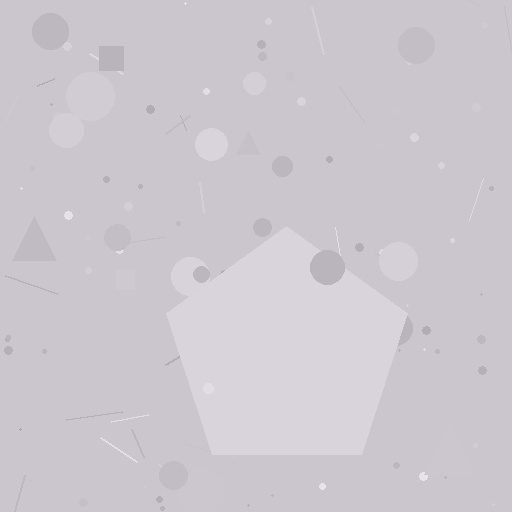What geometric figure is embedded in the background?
A pentagon is embedded in the background.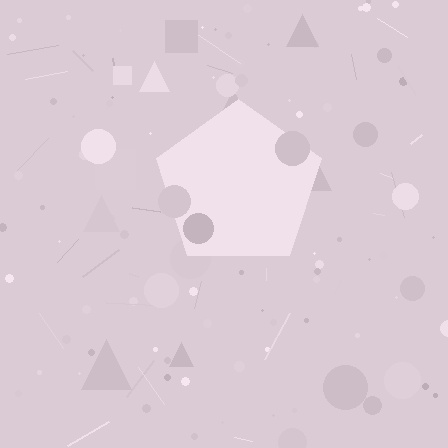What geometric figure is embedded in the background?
A pentagon is embedded in the background.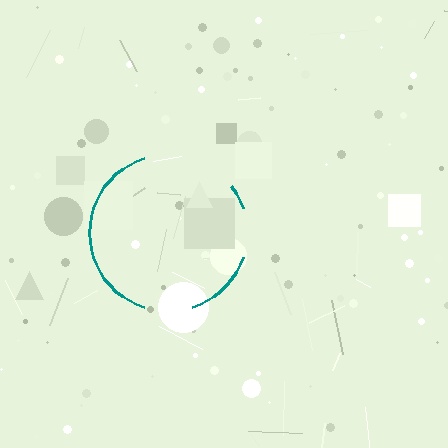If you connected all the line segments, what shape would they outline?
They would outline a circle.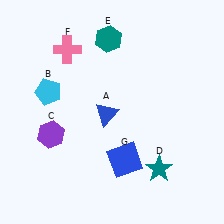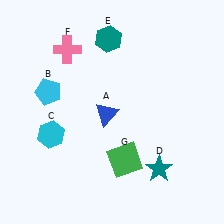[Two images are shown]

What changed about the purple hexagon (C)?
In Image 1, C is purple. In Image 2, it changed to cyan.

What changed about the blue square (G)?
In Image 1, G is blue. In Image 2, it changed to green.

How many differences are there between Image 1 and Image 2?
There are 2 differences between the two images.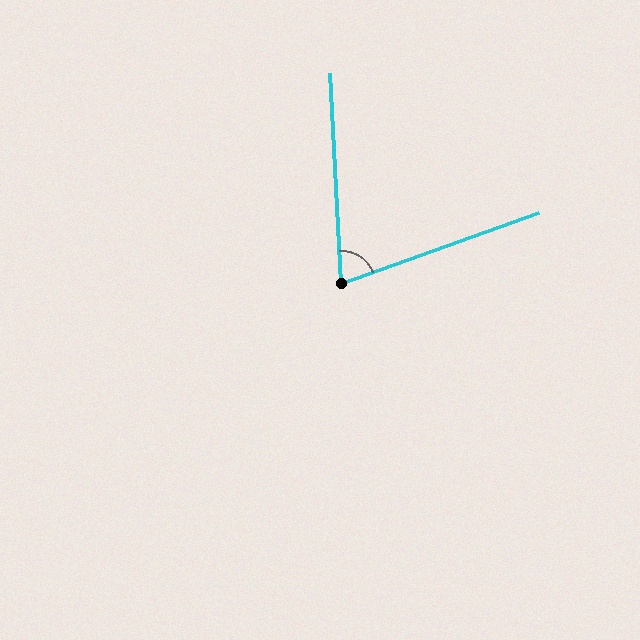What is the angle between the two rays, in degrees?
Approximately 73 degrees.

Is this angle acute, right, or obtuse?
It is acute.